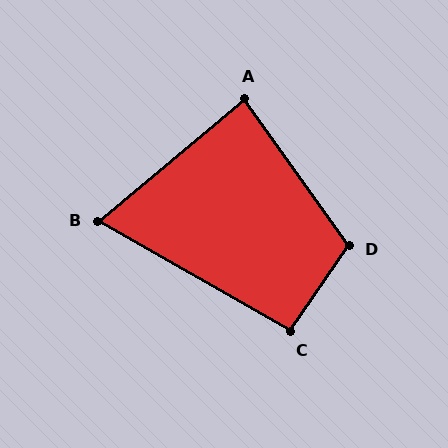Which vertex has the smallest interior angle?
B, at approximately 70 degrees.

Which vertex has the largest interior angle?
D, at approximately 110 degrees.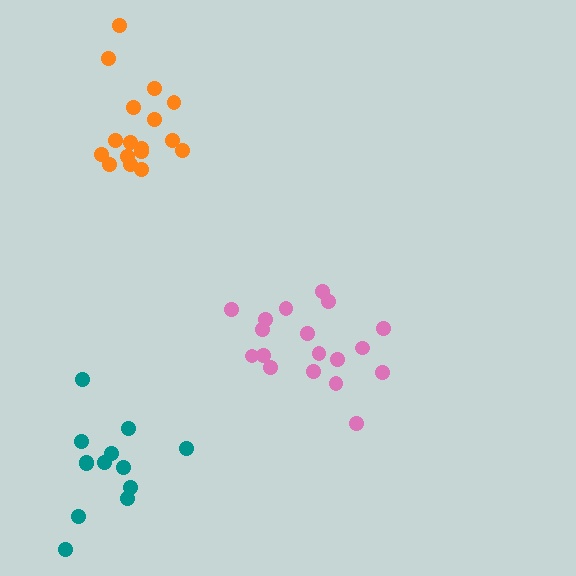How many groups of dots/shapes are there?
There are 3 groups.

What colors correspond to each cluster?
The clusters are colored: pink, teal, orange.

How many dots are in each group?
Group 1: 18 dots, Group 2: 13 dots, Group 3: 17 dots (48 total).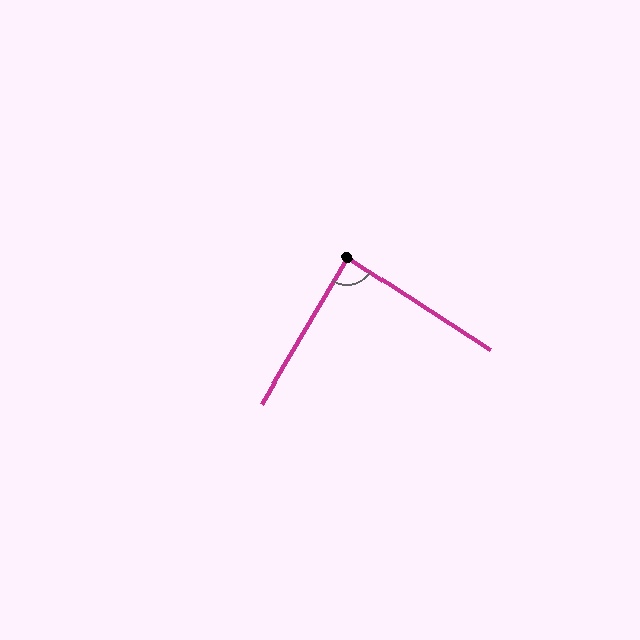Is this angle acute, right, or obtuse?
It is approximately a right angle.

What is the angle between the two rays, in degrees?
Approximately 87 degrees.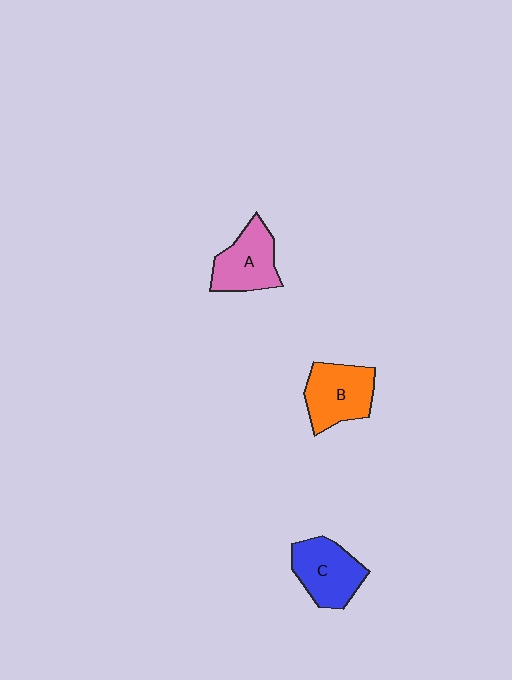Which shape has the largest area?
Shape B (orange).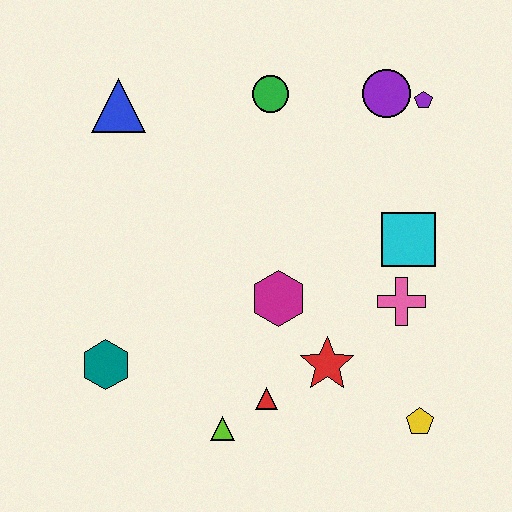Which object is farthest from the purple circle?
The teal hexagon is farthest from the purple circle.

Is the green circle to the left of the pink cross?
Yes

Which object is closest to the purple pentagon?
The purple circle is closest to the purple pentagon.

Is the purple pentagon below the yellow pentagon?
No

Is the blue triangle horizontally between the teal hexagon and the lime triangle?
Yes